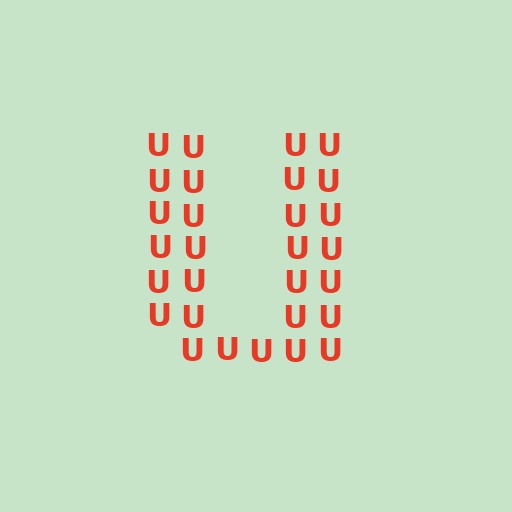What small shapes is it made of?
It is made of small letter U's.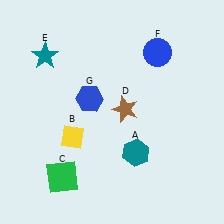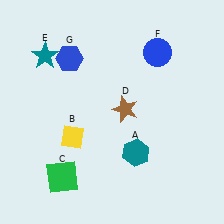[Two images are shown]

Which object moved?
The blue hexagon (G) moved up.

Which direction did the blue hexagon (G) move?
The blue hexagon (G) moved up.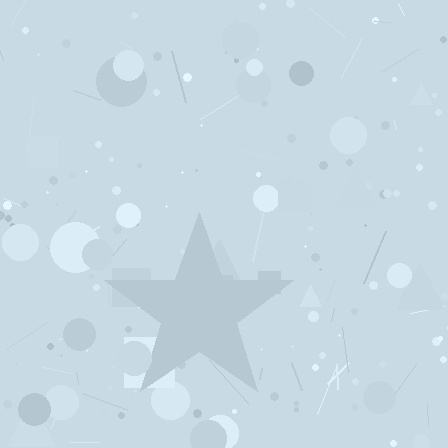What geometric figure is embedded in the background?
A star is embedded in the background.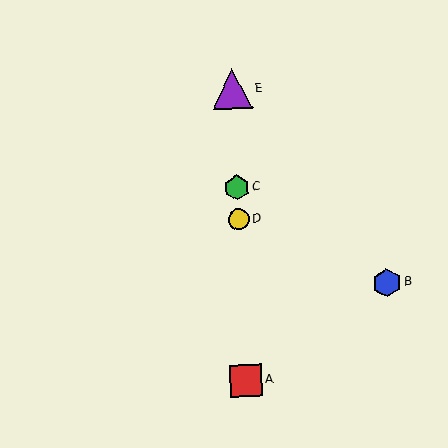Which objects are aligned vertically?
Objects A, C, D, E are aligned vertically.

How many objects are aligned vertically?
4 objects (A, C, D, E) are aligned vertically.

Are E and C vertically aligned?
Yes, both are at x≈232.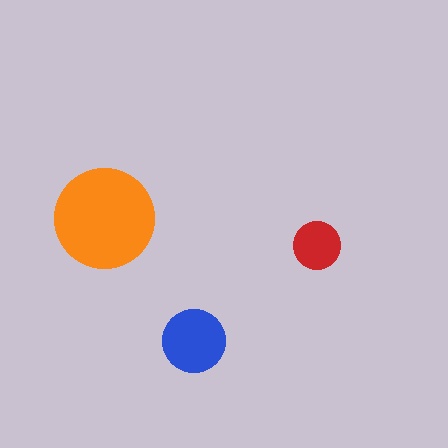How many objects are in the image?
There are 3 objects in the image.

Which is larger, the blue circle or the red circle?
The blue one.